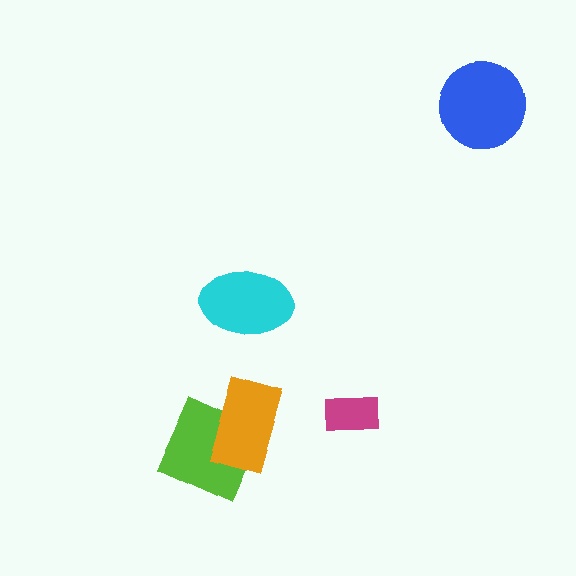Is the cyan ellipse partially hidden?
No, no other shape covers it.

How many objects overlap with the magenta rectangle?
0 objects overlap with the magenta rectangle.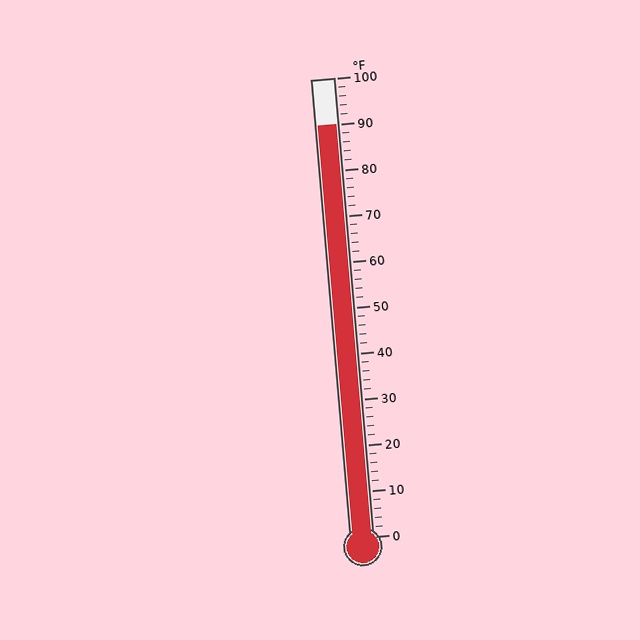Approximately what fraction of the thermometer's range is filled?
The thermometer is filled to approximately 90% of its range.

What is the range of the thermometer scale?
The thermometer scale ranges from 0°F to 100°F.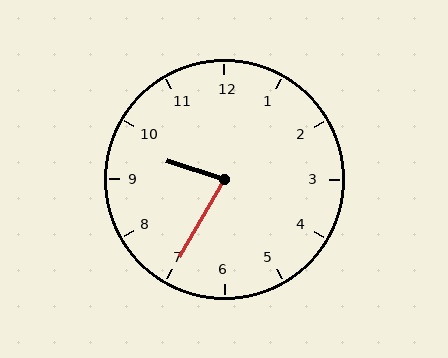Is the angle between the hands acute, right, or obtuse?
It is acute.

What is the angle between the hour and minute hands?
Approximately 78 degrees.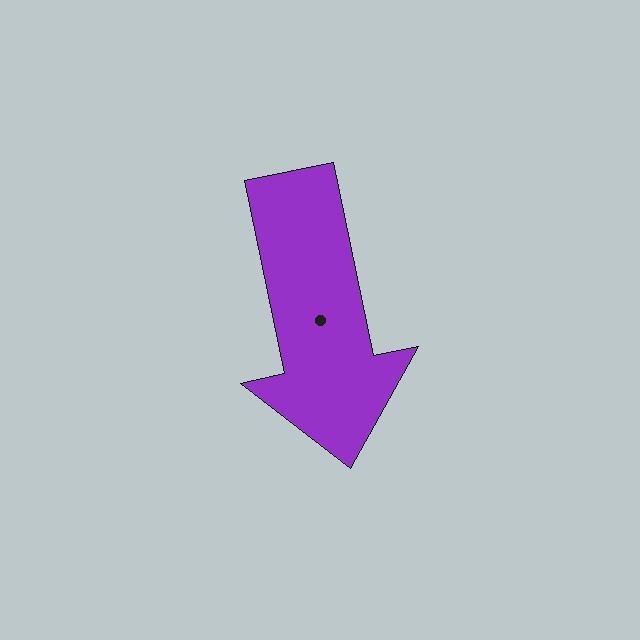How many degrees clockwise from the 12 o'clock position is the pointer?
Approximately 168 degrees.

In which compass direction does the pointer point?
South.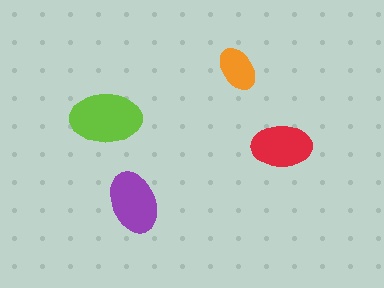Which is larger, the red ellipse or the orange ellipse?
The red one.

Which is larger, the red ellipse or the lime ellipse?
The lime one.